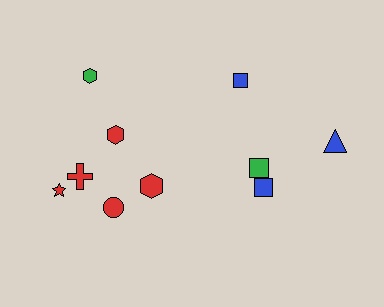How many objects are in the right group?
There are 4 objects.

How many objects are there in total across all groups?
There are 10 objects.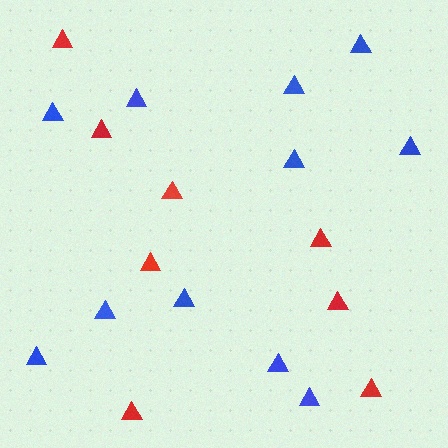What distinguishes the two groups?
There are 2 groups: one group of red triangles (8) and one group of blue triangles (11).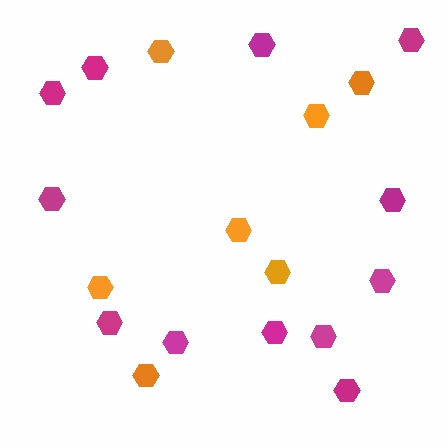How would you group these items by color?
There are 2 groups: one group of orange hexagons (7) and one group of magenta hexagons (12).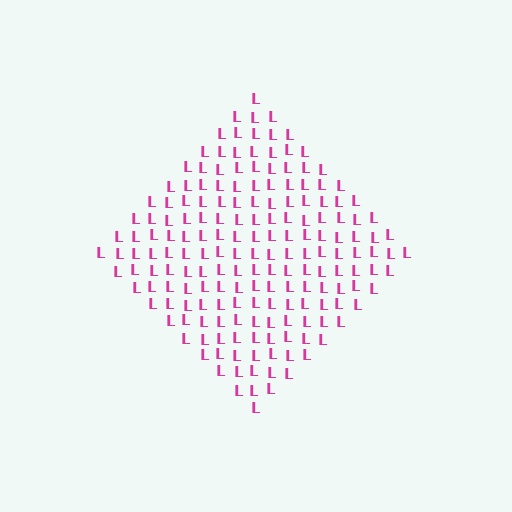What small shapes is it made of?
It is made of small letter L's.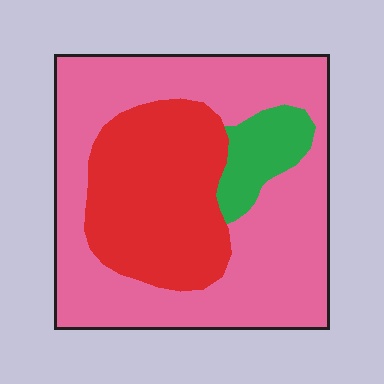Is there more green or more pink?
Pink.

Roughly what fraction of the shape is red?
Red takes up about one third (1/3) of the shape.